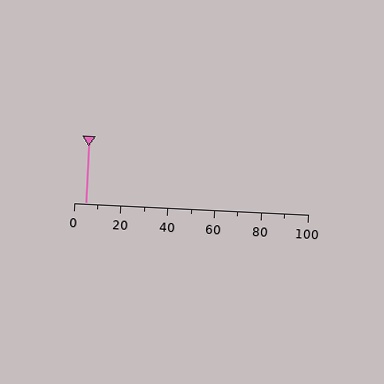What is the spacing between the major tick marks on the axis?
The major ticks are spaced 20 apart.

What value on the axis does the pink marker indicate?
The marker indicates approximately 5.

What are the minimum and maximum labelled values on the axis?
The axis runs from 0 to 100.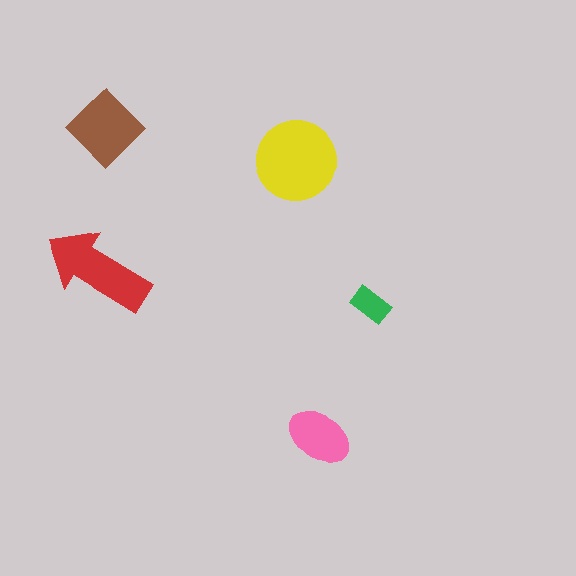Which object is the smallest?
The green rectangle.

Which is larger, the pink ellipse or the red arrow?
The red arrow.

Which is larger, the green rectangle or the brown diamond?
The brown diamond.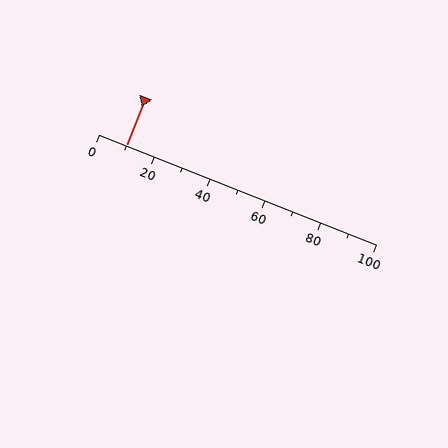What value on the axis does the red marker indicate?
The marker indicates approximately 10.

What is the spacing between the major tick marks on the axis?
The major ticks are spaced 20 apart.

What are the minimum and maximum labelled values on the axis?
The axis runs from 0 to 100.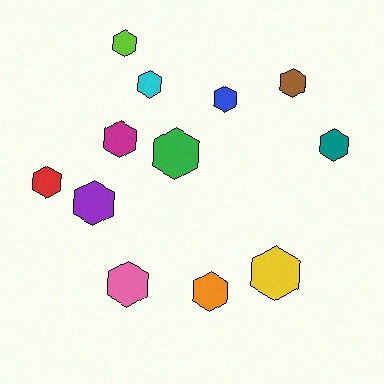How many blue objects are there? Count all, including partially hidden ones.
There is 1 blue object.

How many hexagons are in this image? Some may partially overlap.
There are 12 hexagons.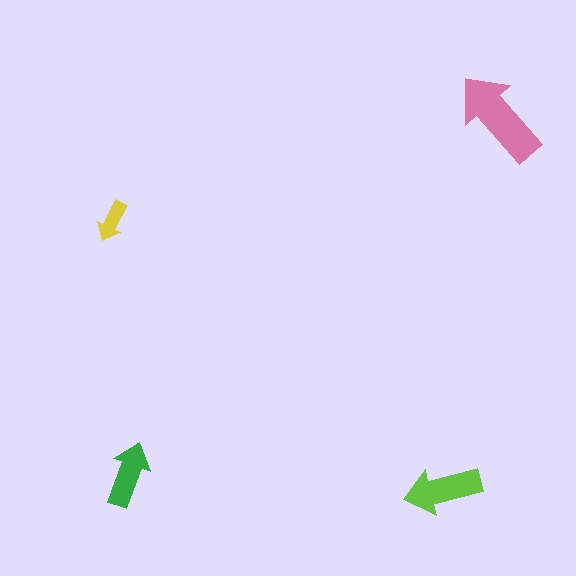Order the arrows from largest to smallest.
the pink one, the lime one, the green one, the yellow one.